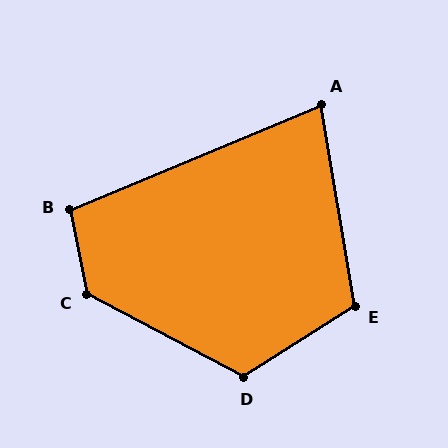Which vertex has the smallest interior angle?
A, at approximately 77 degrees.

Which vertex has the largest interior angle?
C, at approximately 129 degrees.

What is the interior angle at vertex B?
Approximately 102 degrees (obtuse).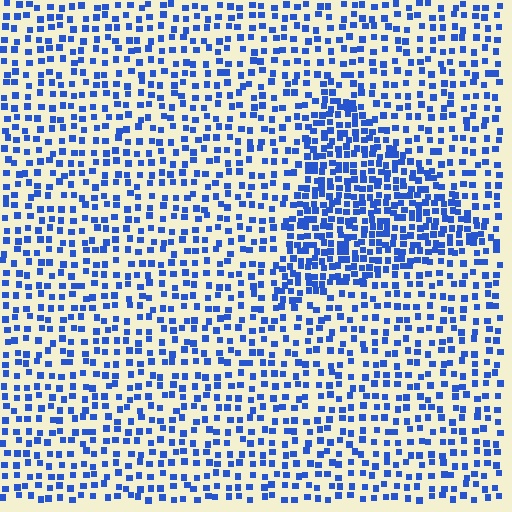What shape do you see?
I see a triangle.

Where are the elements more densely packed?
The elements are more densely packed inside the triangle boundary.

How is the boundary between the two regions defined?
The boundary is defined by a change in element density (approximately 2.0x ratio). All elements are the same color, size, and shape.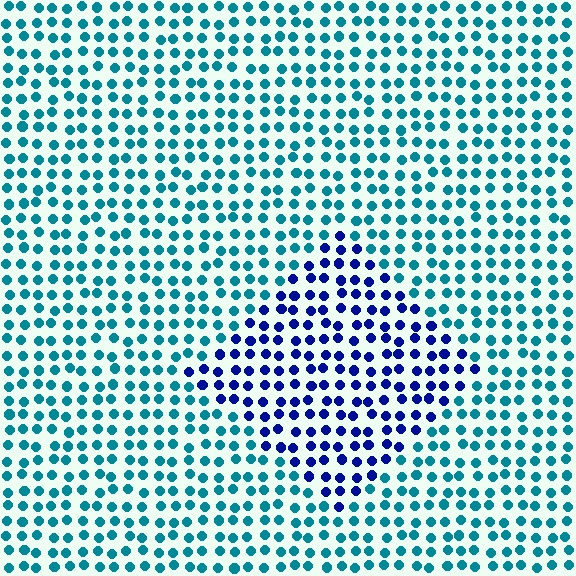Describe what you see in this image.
The image is filled with small teal elements in a uniform arrangement. A diamond-shaped region is visible where the elements are tinted to a slightly different hue, forming a subtle color boundary.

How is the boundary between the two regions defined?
The boundary is defined purely by a slight shift in hue (about 49 degrees). Spacing, size, and orientation are identical on both sides.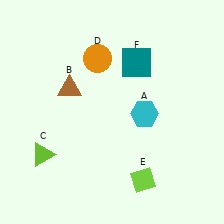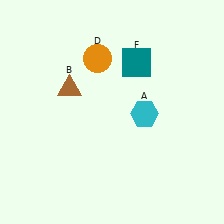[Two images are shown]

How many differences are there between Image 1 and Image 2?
There are 2 differences between the two images.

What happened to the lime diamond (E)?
The lime diamond (E) was removed in Image 2. It was in the bottom-right area of Image 1.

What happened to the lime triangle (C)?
The lime triangle (C) was removed in Image 2. It was in the bottom-left area of Image 1.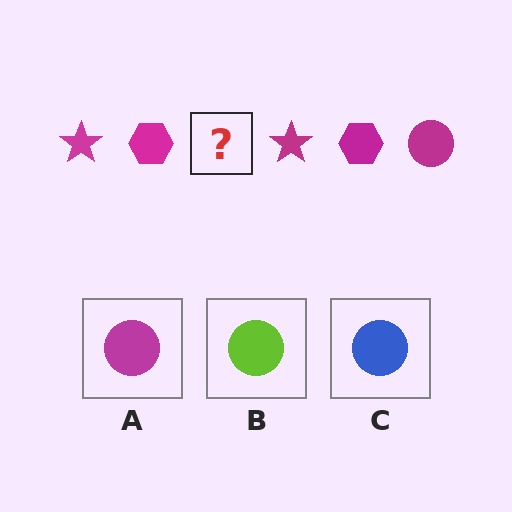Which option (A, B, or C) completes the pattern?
A.